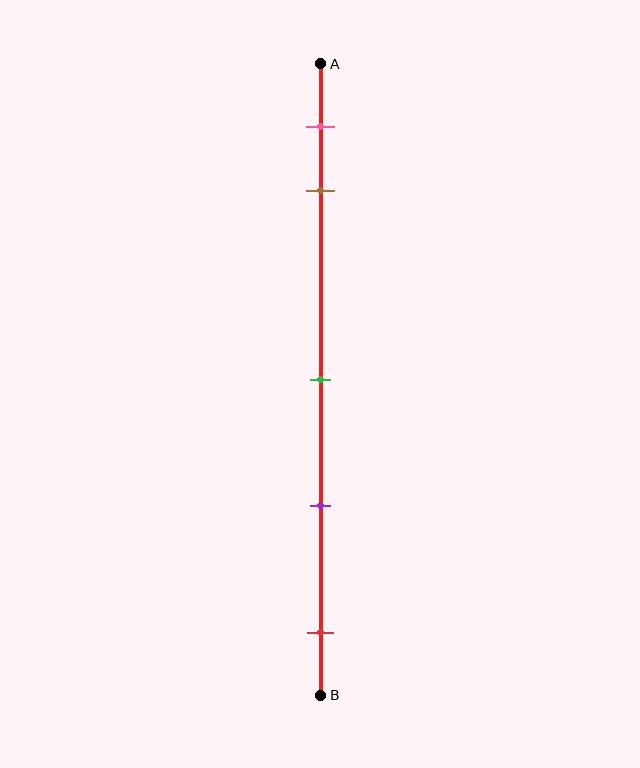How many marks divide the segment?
There are 5 marks dividing the segment.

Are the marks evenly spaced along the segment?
No, the marks are not evenly spaced.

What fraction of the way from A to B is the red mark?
The red mark is approximately 90% (0.9) of the way from A to B.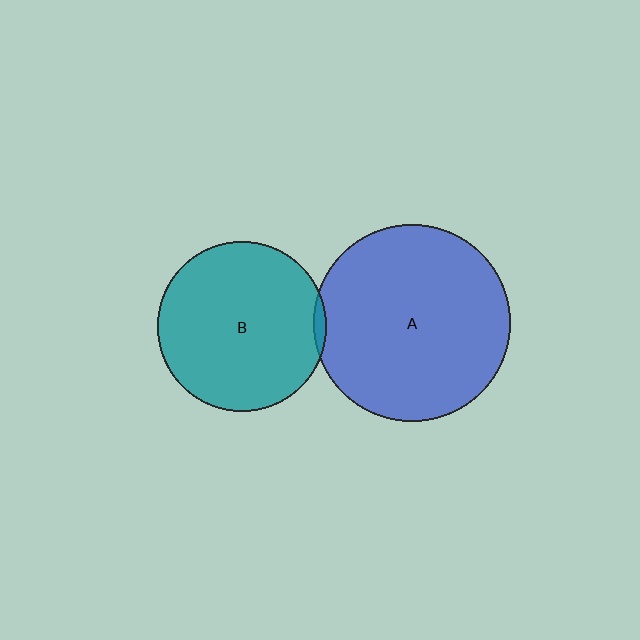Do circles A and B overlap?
Yes.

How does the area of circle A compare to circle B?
Approximately 1.3 times.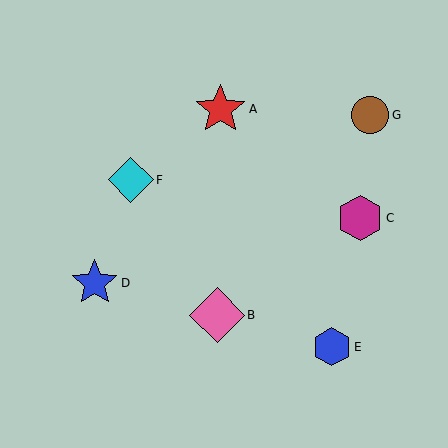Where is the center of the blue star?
The center of the blue star is at (95, 283).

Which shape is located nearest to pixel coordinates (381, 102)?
The brown circle (labeled G) at (370, 115) is nearest to that location.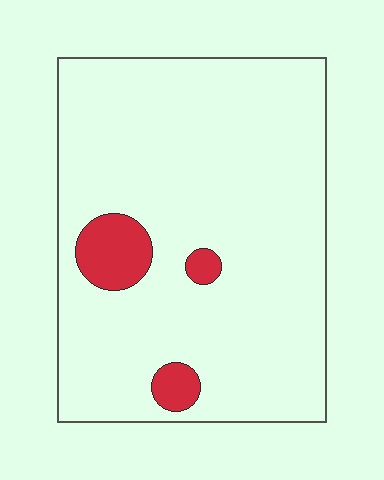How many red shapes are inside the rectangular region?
3.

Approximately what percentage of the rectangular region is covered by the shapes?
Approximately 10%.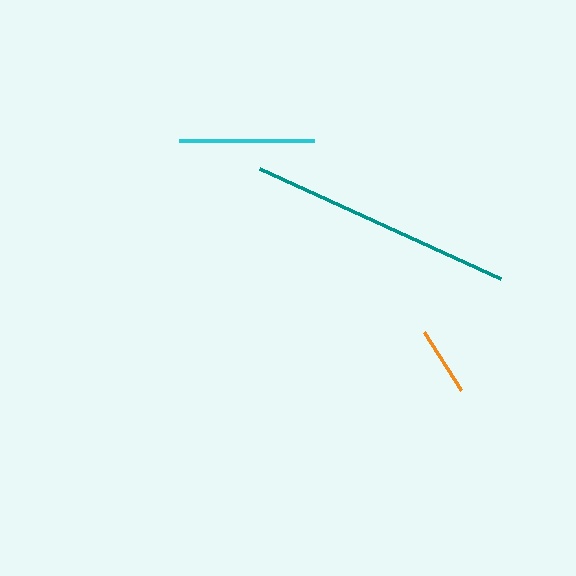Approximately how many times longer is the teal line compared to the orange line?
The teal line is approximately 3.9 times the length of the orange line.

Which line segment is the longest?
The teal line is the longest at approximately 266 pixels.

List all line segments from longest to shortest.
From longest to shortest: teal, cyan, orange.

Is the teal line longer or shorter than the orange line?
The teal line is longer than the orange line.